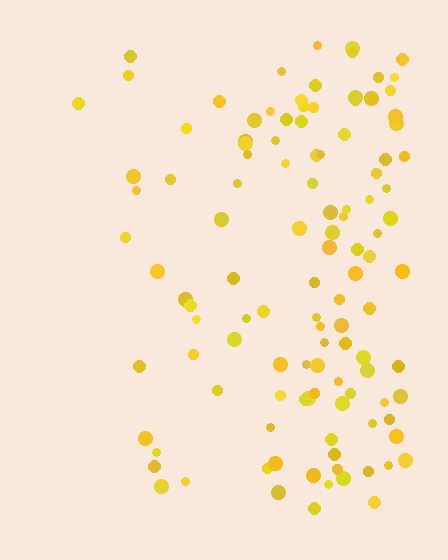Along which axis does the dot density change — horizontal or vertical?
Horizontal.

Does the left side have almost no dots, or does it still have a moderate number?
Still a moderate number, just noticeably fewer than the right.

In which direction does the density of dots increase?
From left to right, with the right side densest.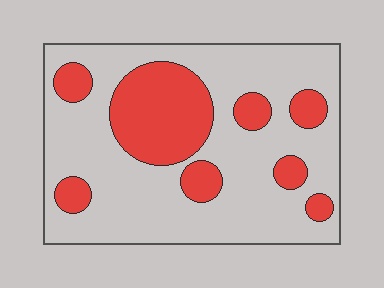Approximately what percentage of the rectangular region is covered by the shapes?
Approximately 25%.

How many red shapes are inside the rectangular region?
8.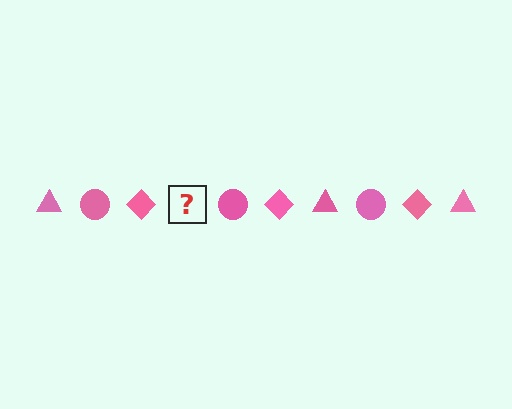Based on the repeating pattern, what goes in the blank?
The blank should be a pink triangle.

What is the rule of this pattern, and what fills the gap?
The rule is that the pattern cycles through triangle, circle, diamond shapes in pink. The gap should be filled with a pink triangle.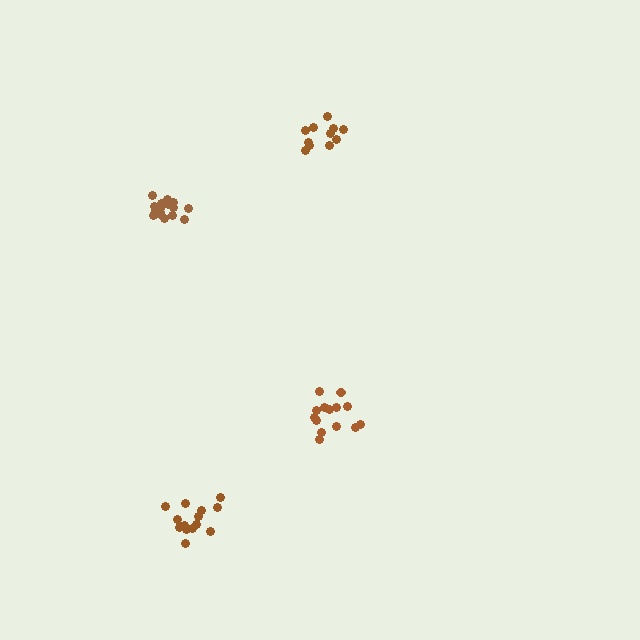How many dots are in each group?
Group 1: 11 dots, Group 2: 15 dots, Group 3: 14 dots, Group 4: 16 dots (56 total).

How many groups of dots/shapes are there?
There are 4 groups.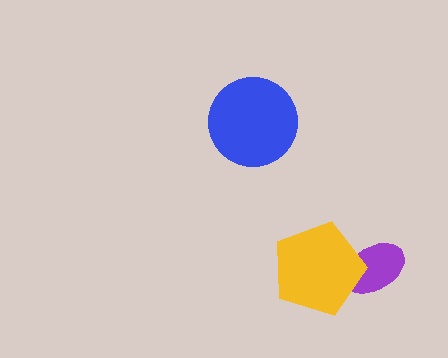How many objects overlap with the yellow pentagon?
1 object overlaps with the yellow pentagon.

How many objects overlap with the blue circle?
0 objects overlap with the blue circle.